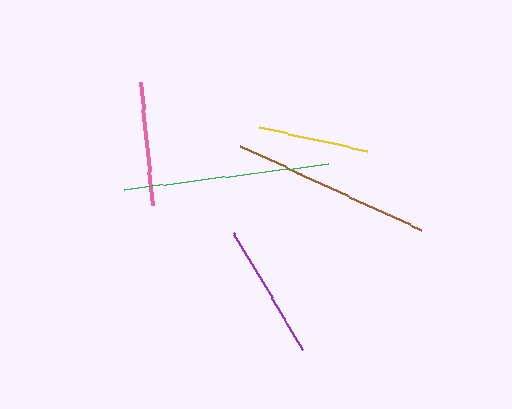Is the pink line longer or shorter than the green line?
The green line is longer than the pink line.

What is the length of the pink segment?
The pink segment is approximately 123 pixels long.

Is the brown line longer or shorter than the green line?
The green line is longer than the brown line.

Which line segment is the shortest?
The yellow line is the shortest at approximately 110 pixels.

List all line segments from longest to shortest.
From longest to shortest: green, brown, purple, pink, yellow.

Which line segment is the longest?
The green line is the longest at approximately 206 pixels.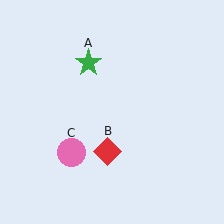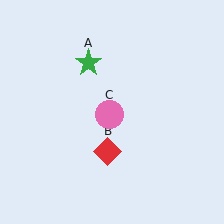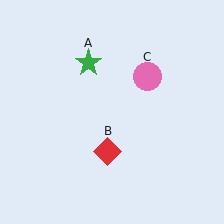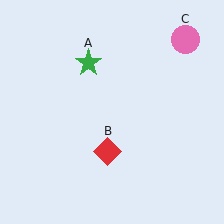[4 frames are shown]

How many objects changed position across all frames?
1 object changed position: pink circle (object C).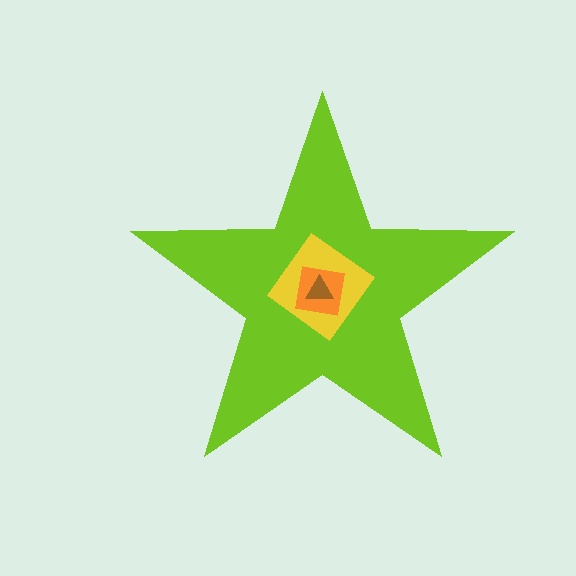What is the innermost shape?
The brown triangle.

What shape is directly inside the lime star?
The yellow diamond.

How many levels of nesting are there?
4.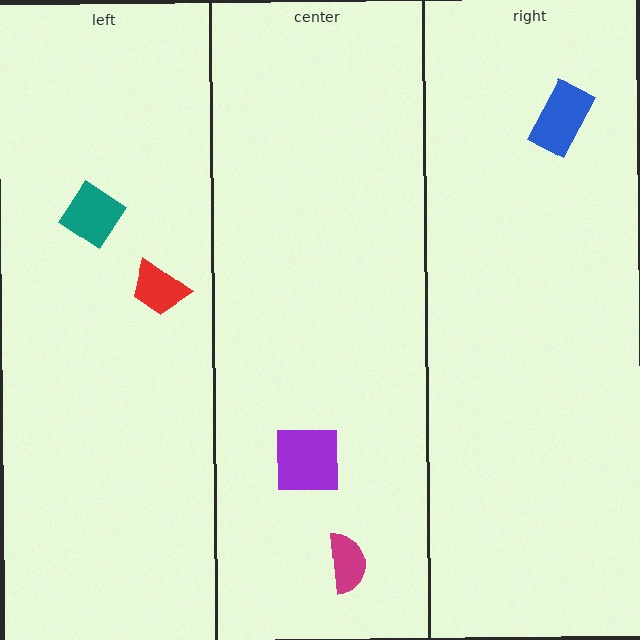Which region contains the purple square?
The center region.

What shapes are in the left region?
The red trapezoid, the teal diamond.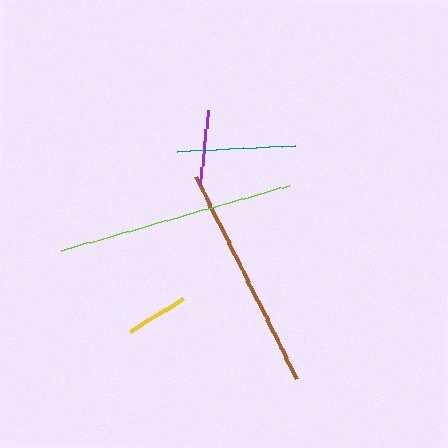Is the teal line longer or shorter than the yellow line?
The teal line is longer than the yellow line.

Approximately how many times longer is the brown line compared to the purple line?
The brown line is approximately 3.0 times the length of the purple line.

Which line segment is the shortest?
The yellow line is the shortest at approximately 62 pixels.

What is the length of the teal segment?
The teal segment is approximately 119 pixels long.